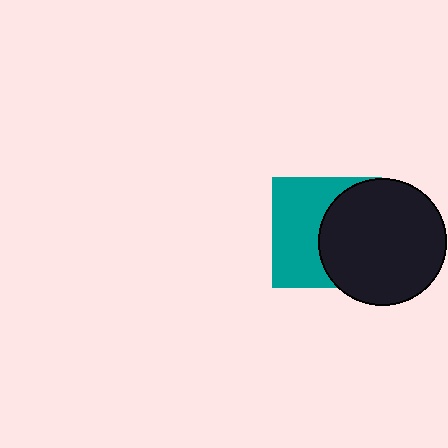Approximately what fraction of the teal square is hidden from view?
Roughly 48% of the teal square is hidden behind the black circle.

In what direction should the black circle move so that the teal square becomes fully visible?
The black circle should move right. That is the shortest direction to clear the overlap and leave the teal square fully visible.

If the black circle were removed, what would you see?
You would see the complete teal square.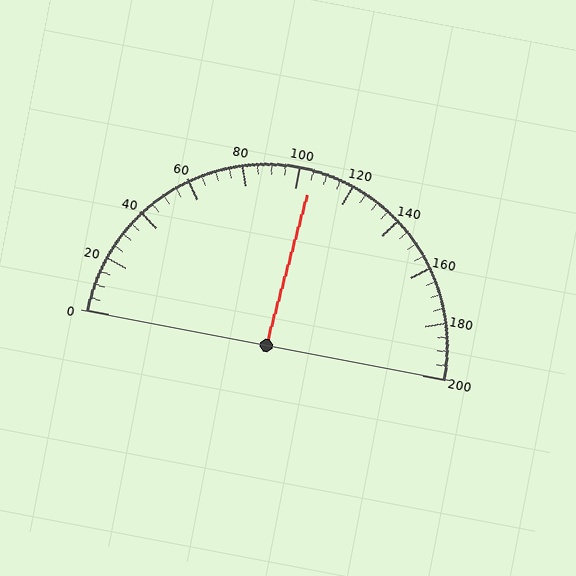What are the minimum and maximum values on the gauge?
The gauge ranges from 0 to 200.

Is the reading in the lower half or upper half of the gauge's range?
The reading is in the upper half of the range (0 to 200).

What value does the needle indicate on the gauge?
The needle indicates approximately 105.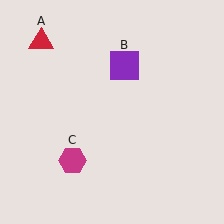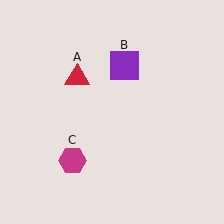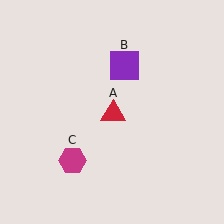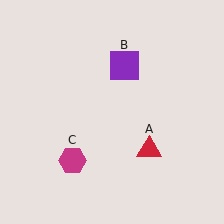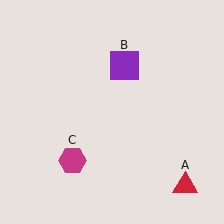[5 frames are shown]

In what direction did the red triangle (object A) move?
The red triangle (object A) moved down and to the right.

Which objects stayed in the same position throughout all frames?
Purple square (object B) and magenta hexagon (object C) remained stationary.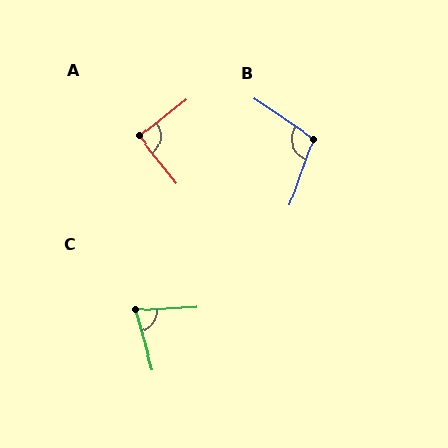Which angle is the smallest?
C, at approximately 77 degrees.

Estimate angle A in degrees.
Approximately 89 degrees.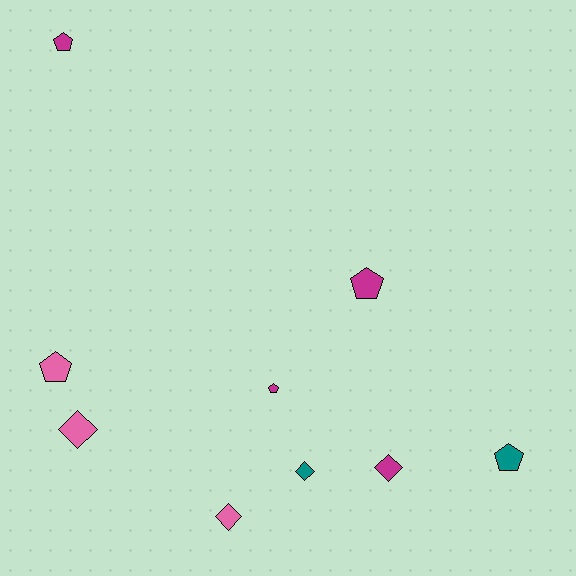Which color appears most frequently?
Magenta, with 4 objects.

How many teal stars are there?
There are no teal stars.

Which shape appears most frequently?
Pentagon, with 5 objects.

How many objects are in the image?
There are 9 objects.